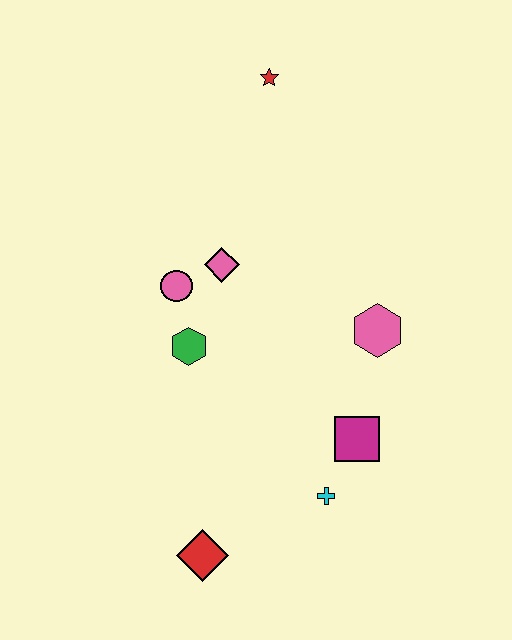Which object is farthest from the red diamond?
The red star is farthest from the red diamond.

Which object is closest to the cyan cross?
The magenta square is closest to the cyan cross.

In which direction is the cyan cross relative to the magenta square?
The cyan cross is below the magenta square.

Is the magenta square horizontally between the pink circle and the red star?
No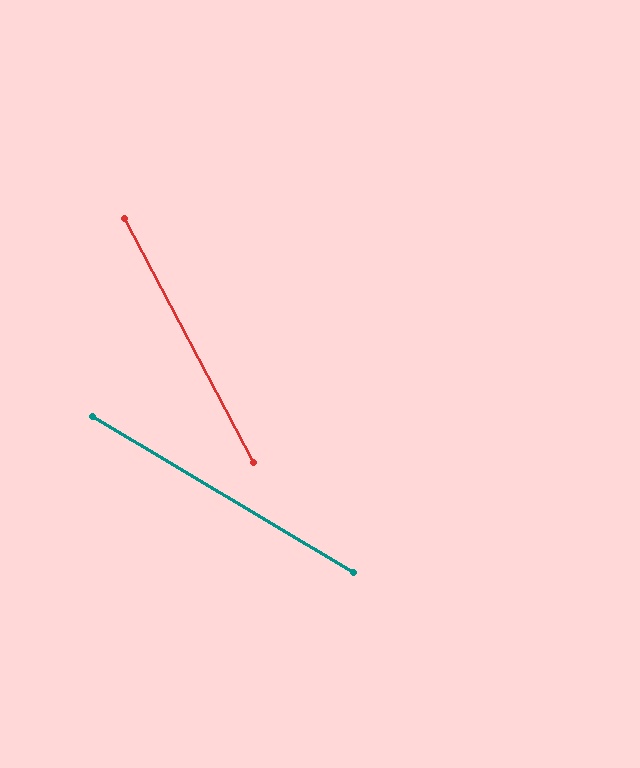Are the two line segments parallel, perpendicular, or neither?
Neither parallel nor perpendicular — they differ by about 31°.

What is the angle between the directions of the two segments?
Approximately 31 degrees.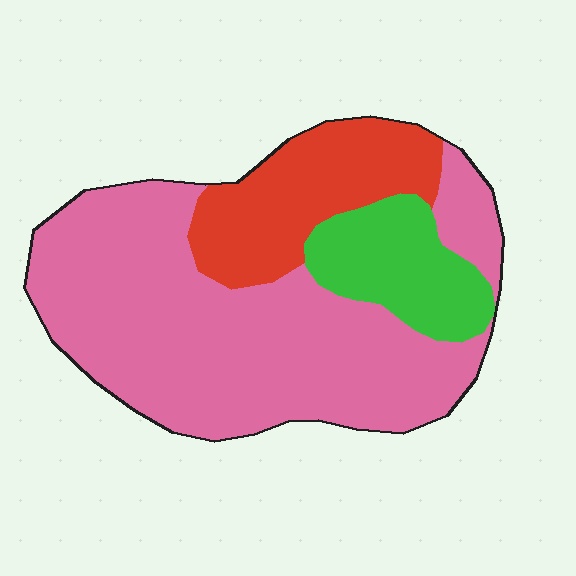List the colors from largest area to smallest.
From largest to smallest: pink, red, green.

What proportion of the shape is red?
Red covers about 20% of the shape.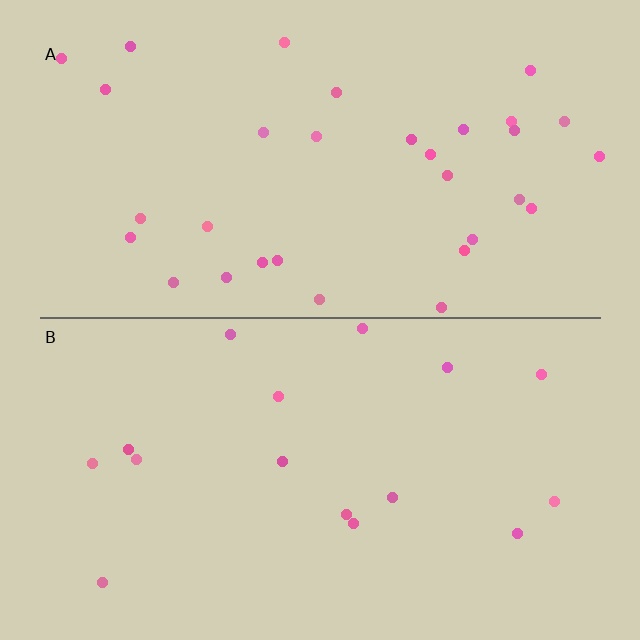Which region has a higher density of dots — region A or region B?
A (the top).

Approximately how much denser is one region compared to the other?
Approximately 2.0× — region A over region B.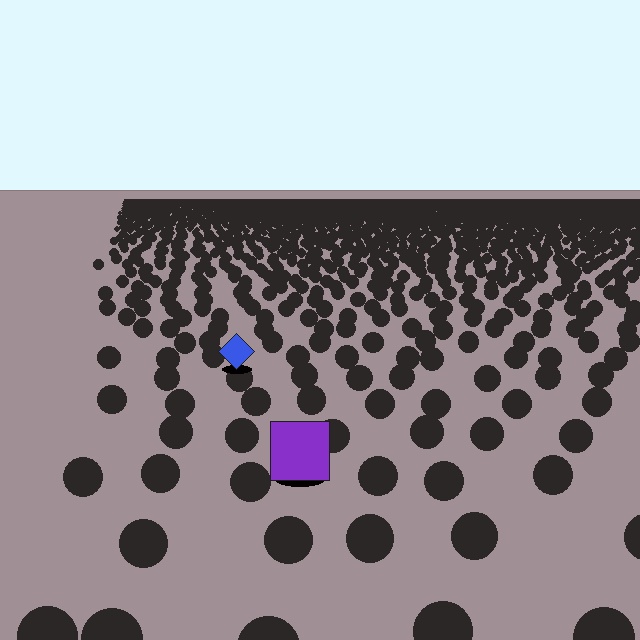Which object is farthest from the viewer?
The blue diamond is farthest from the viewer. It appears smaller and the ground texture around it is denser.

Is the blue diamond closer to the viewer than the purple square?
No. The purple square is closer — you can tell from the texture gradient: the ground texture is coarser near it.